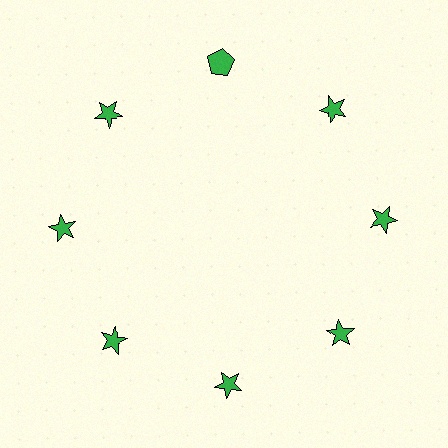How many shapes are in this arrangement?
There are 8 shapes arranged in a ring pattern.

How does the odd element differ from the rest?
It has a different shape: pentagon instead of star.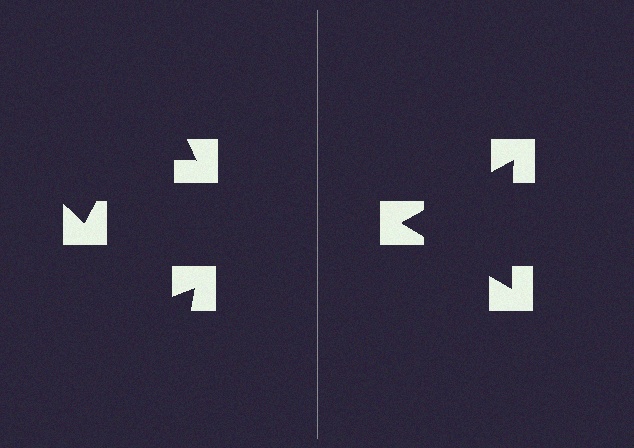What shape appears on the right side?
An illusory triangle.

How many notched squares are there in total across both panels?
6 — 3 on each side.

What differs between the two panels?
The notched squares are positioned identically on both sides; only the wedge orientations differ. On the right they align to a triangle; on the left they are misaligned.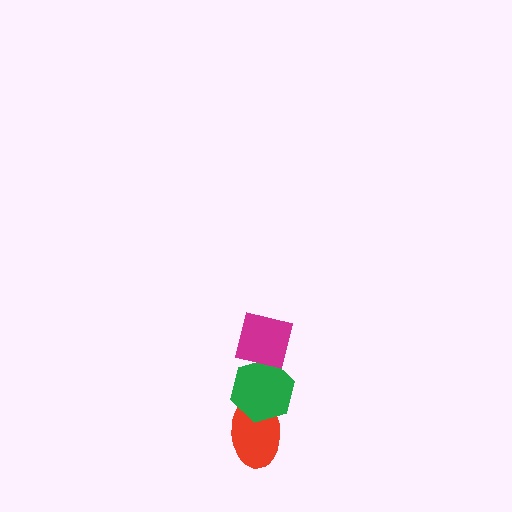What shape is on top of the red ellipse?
The green hexagon is on top of the red ellipse.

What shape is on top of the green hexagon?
The magenta square is on top of the green hexagon.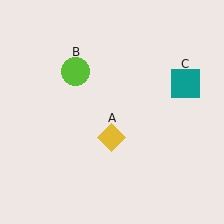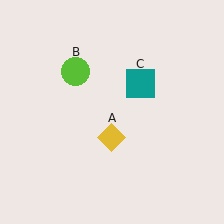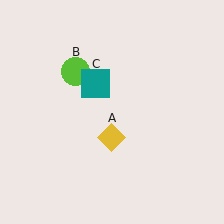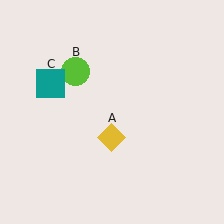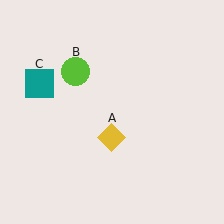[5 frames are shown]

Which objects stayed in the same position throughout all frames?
Yellow diamond (object A) and lime circle (object B) remained stationary.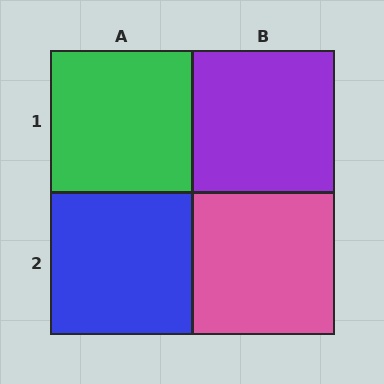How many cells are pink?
1 cell is pink.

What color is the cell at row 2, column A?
Blue.